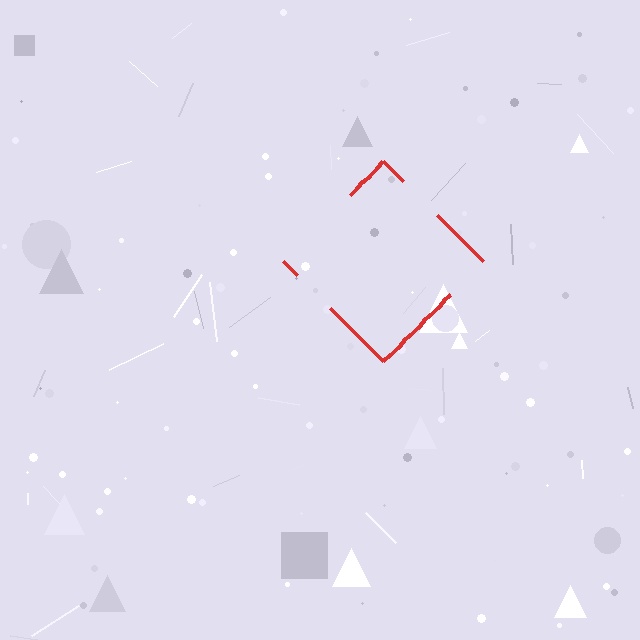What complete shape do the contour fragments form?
The contour fragments form a diamond.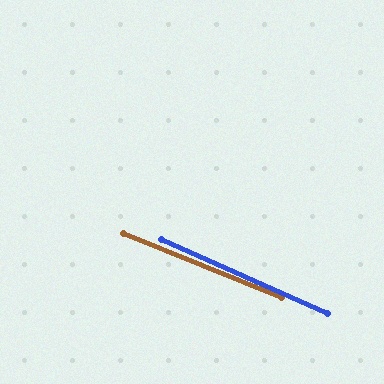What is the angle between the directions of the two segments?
Approximately 2 degrees.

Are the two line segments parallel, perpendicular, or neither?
Parallel — their directions differ by only 1.7°.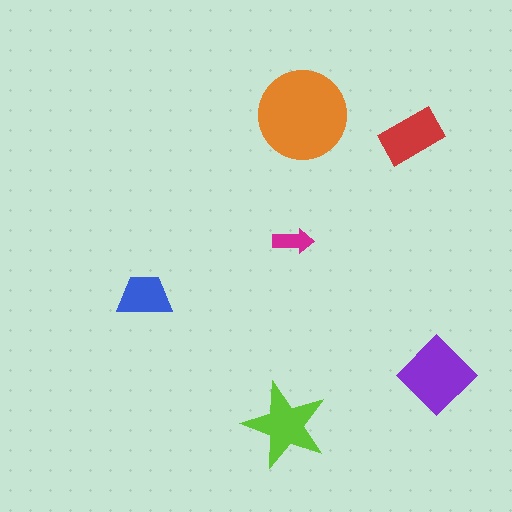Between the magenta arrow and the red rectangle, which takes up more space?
The red rectangle.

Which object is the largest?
The orange circle.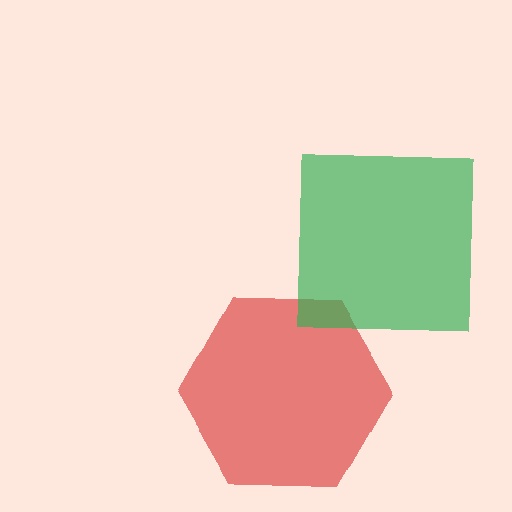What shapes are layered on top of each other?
The layered shapes are: a red hexagon, a green square.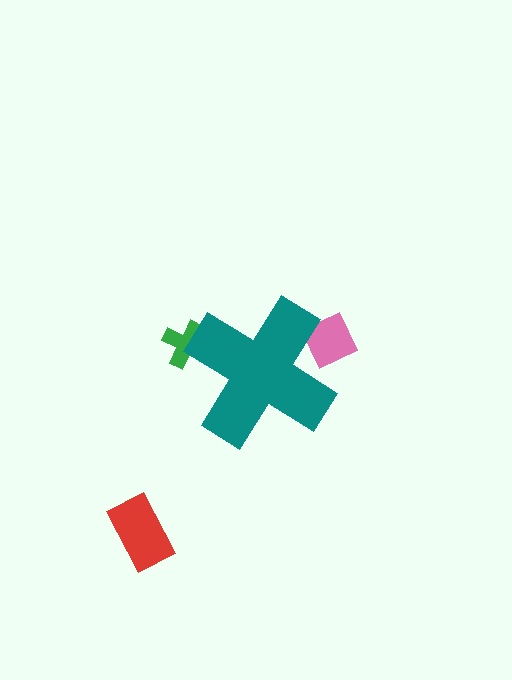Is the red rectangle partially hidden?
No, the red rectangle is fully visible.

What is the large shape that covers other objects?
A teal cross.